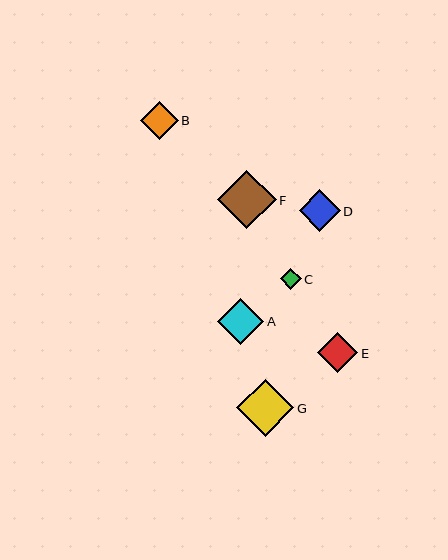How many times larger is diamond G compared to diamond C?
Diamond G is approximately 2.7 times the size of diamond C.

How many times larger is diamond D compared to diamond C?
Diamond D is approximately 2.0 times the size of diamond C.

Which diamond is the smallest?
Diamond C is the smallest with a size of approximately 21 pixels.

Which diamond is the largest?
Diamond F is the largest with a size of approximately 59 pixels.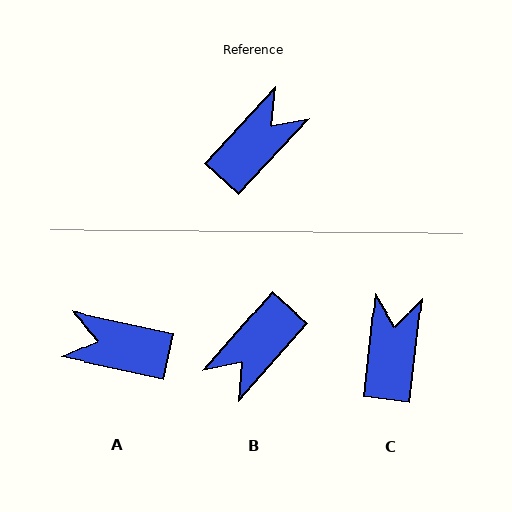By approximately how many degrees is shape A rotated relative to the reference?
Approximately 121 degrees counter-clockwise.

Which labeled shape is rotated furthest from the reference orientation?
B, about 179 degrees away.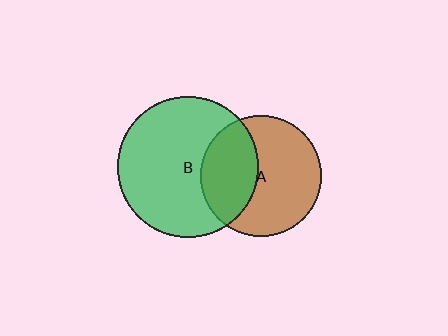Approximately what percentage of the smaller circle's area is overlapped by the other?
Approximately 40%.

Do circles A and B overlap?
Yes.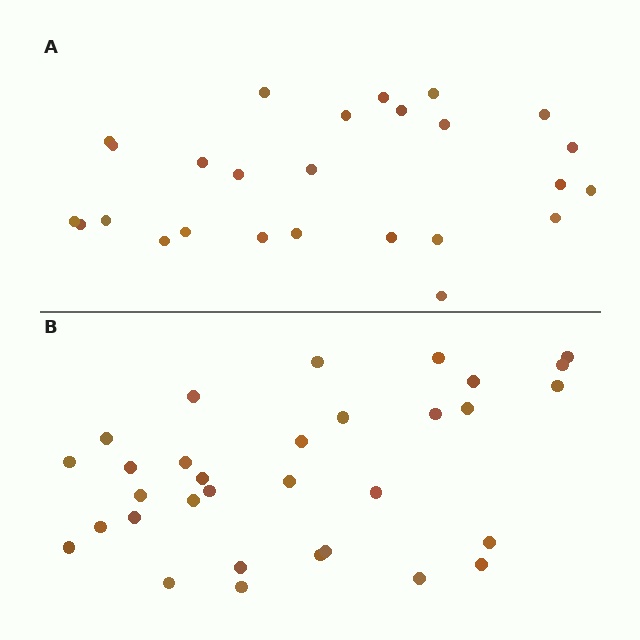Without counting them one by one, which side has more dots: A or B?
Region B (the bottom region) has more dots.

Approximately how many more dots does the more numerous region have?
Region B has about 6 more dots than region A.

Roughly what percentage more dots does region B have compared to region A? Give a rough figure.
About 25% more.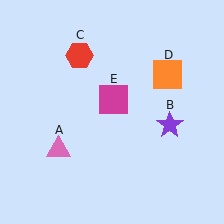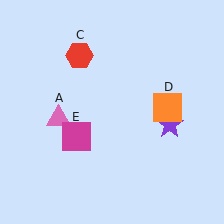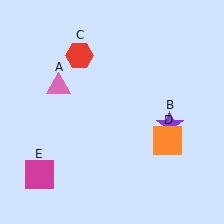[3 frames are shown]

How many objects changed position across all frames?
3 objects changed position: pink triangle (object A), orange square (object D), magenta square (object E).